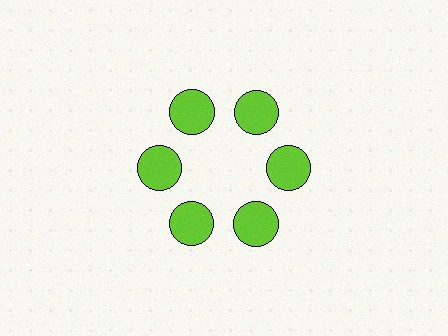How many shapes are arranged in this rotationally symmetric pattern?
There are 6 shapes, arranged in 6 groups of 1.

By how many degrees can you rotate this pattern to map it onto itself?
The pattern maps onto itself every 60 degrees of rotation.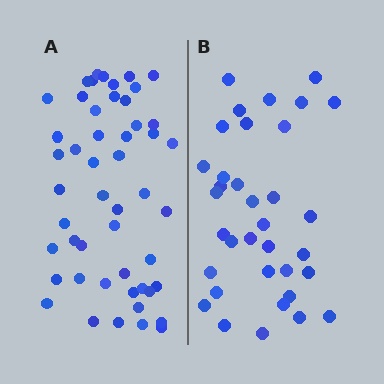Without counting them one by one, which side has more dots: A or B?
Region A (the left region) has more dots.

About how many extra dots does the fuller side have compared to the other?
Region A has approximately 15 more dots than region B.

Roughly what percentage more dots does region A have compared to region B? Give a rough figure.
About 45% more.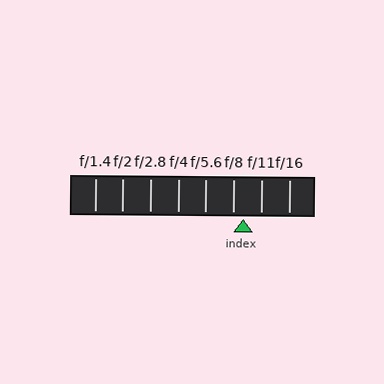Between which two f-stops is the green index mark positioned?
The index mark is between f/8 and f/11.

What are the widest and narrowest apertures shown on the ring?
The widest aperture shown is f/1.4 and the narrowest is f/16.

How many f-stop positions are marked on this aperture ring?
There are 8 f-stop positions marked.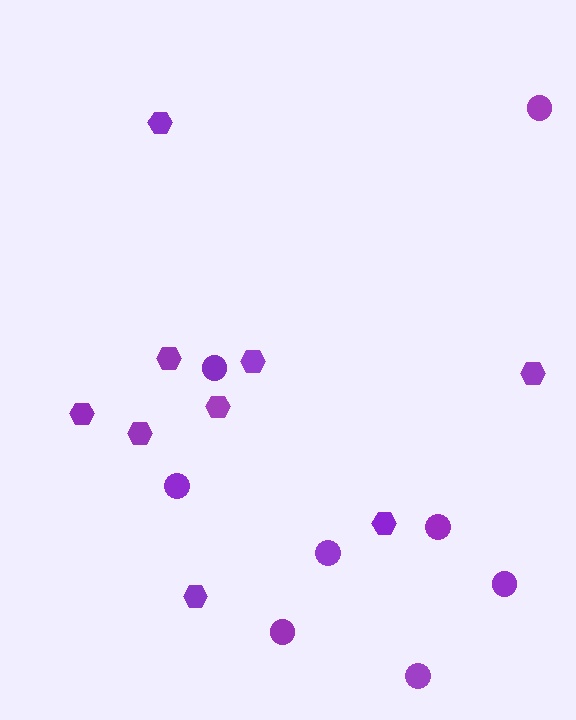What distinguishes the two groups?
There are 2 groups: one group of hexagons (9) and one group of circles (8).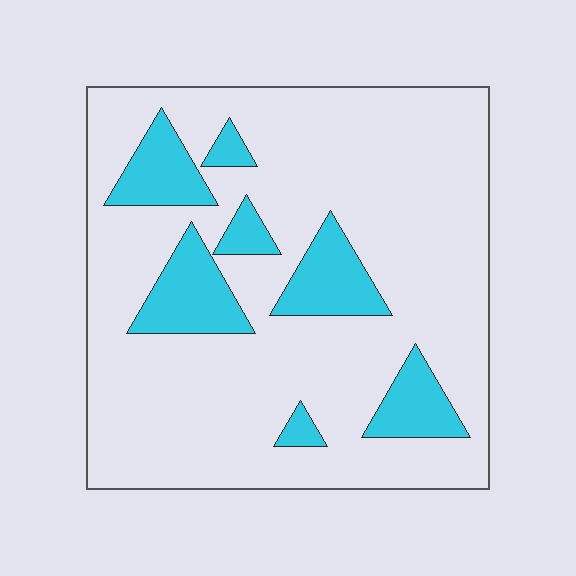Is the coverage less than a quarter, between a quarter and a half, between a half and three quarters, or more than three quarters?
Less than a quarter.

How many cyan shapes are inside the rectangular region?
7.